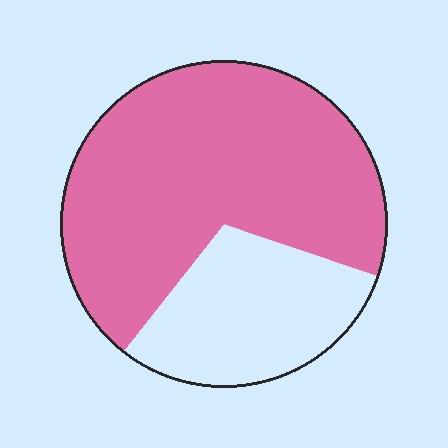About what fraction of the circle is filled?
About two thirds (2/3).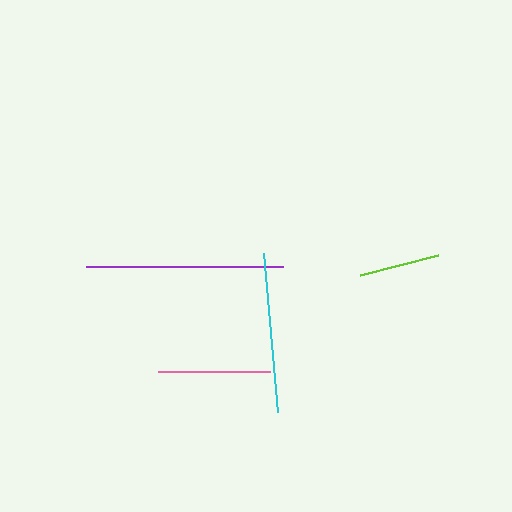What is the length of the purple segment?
The purple segment is approximately 197 pixels long.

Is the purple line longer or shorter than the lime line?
The purple line is longer than the lime line.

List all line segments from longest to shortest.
From longest to shortest: purple, cyan, pink, lime.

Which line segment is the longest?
The purple line is the longest at approximately 197 pixels.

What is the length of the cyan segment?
The cyan segment is approximately 159 pixels long.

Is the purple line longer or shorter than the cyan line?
The purple line is longer than the cyan line.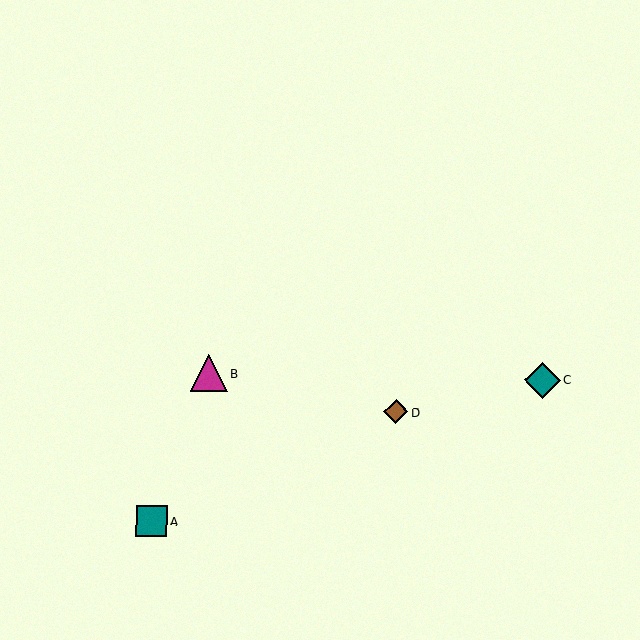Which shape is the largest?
The magenta triangle (labeled B) is the largest.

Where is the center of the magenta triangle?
The center of the magenta triangle is at (209, 373).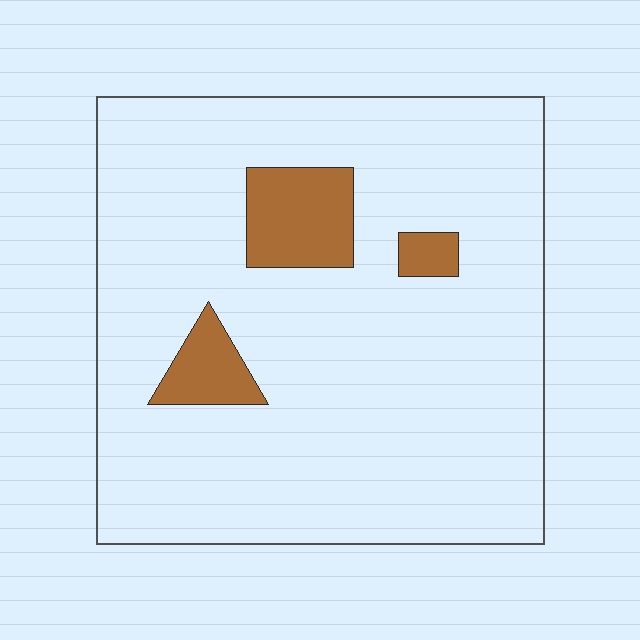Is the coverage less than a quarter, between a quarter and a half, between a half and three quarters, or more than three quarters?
Less than a quarter.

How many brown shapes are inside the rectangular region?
3.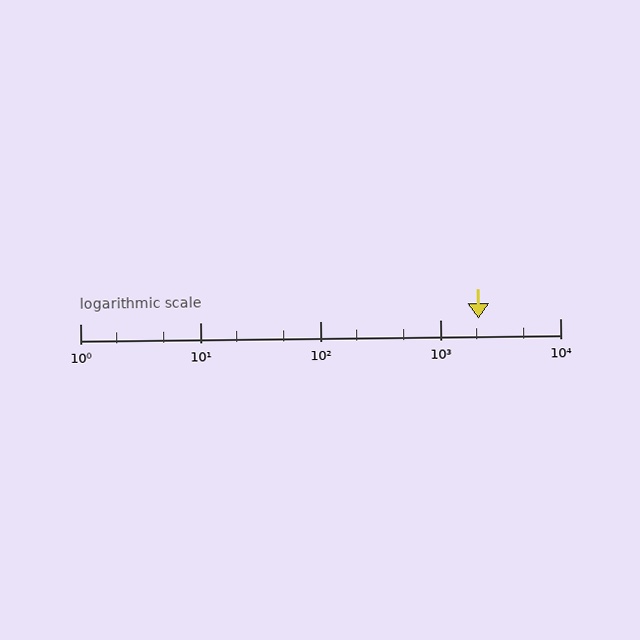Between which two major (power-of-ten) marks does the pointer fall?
The pointer is between 1000 and 10000.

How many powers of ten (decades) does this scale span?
The scale spans 4 decades, from 1 to 10000.